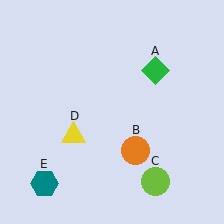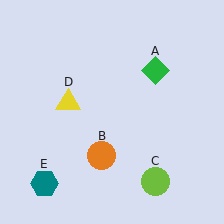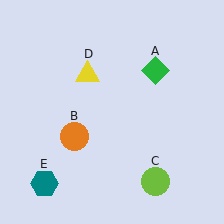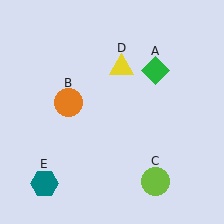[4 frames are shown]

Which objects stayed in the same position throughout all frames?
Green diamond (object A) and lime circle (object C) and teal hexagon (object E) remained stationary.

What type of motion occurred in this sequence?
The orange circle (object B), yellow triangle (object D) rotated clockwise around the center of the scene.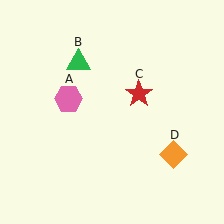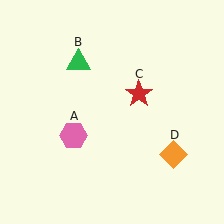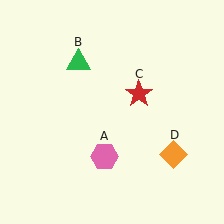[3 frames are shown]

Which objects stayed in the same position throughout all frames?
Green triangle (object B) and red star (object C) and orange diamond (object D) remained stationary.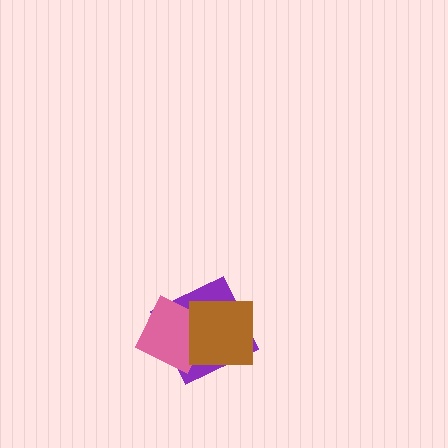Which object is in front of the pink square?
The brown square is in front of the pink square.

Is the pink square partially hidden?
Yes, it is partially covered by another shape.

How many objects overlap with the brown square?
2 objects overlap with the brown square.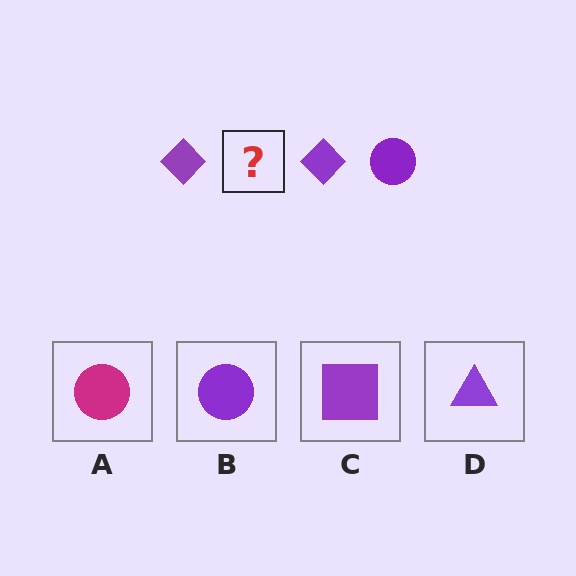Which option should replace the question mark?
Option B.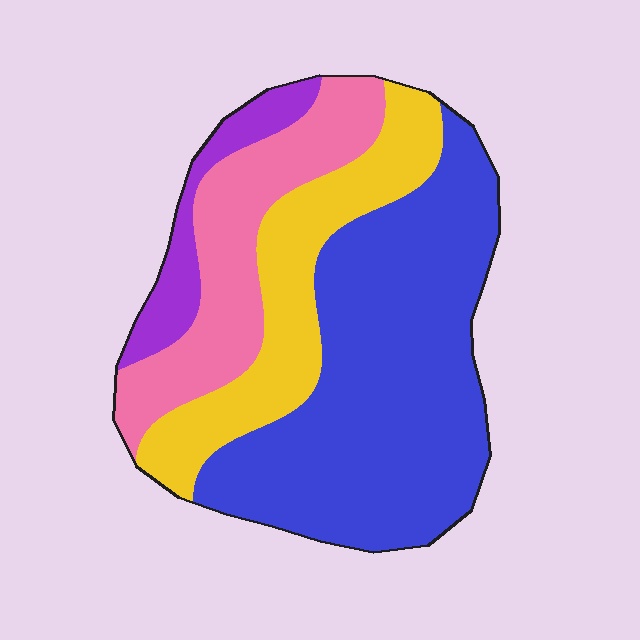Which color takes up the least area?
Purple, at roughly 10%.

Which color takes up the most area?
Blue, at roughly 50%.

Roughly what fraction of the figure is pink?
Pink takes up less than a quarter of the figure.